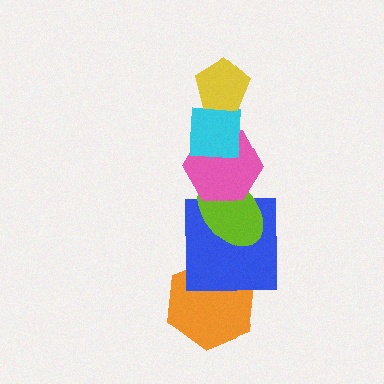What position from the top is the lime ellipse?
The lime ellipse is 4th from the top.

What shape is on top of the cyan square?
The yellow pentagon is on top of the cyan square.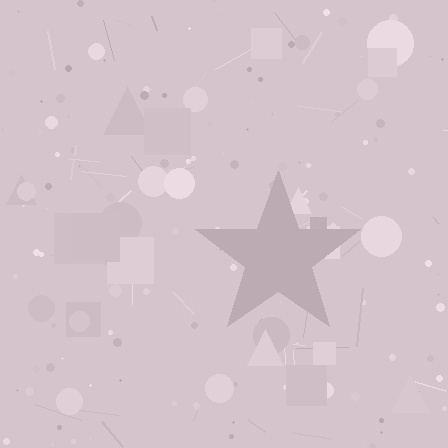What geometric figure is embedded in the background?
A star is embedded in the background.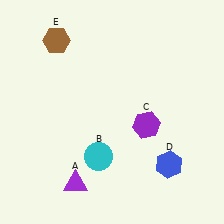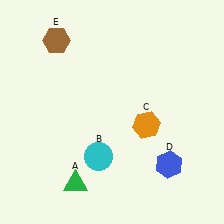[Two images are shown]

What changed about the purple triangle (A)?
In Image 1, A is purple. In Image 2, it changed to green.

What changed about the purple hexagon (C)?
In Image 1, C is purple. In Image 2, it changed to orange.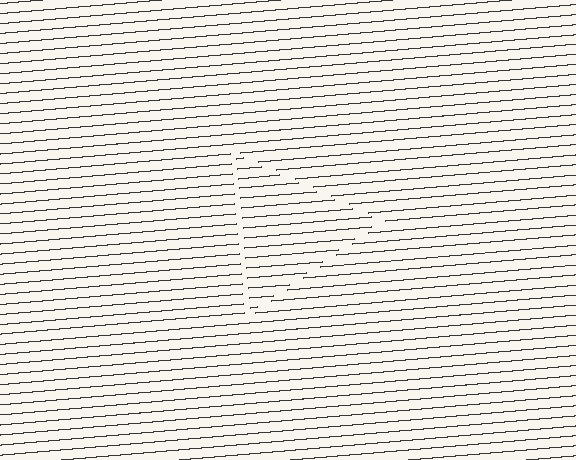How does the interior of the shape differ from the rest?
The interior of the shape contains the same grating, shifted by half a period — the contour is defined by the phase discontinuity where line-ends from the inner and outer gratings abut.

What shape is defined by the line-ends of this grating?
An illusory triangle. The interior of the shape contains the same grating, shifted by half a period — the contour is defined by the phase discontinuity where line-ends from the inner and outer gratings abut.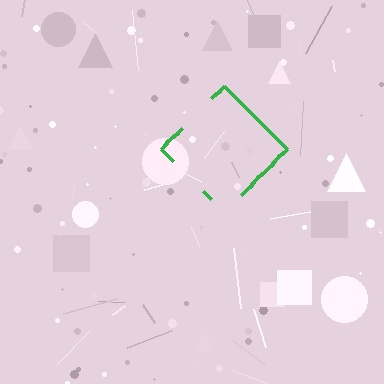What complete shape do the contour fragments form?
The contour fragments form a diamond.